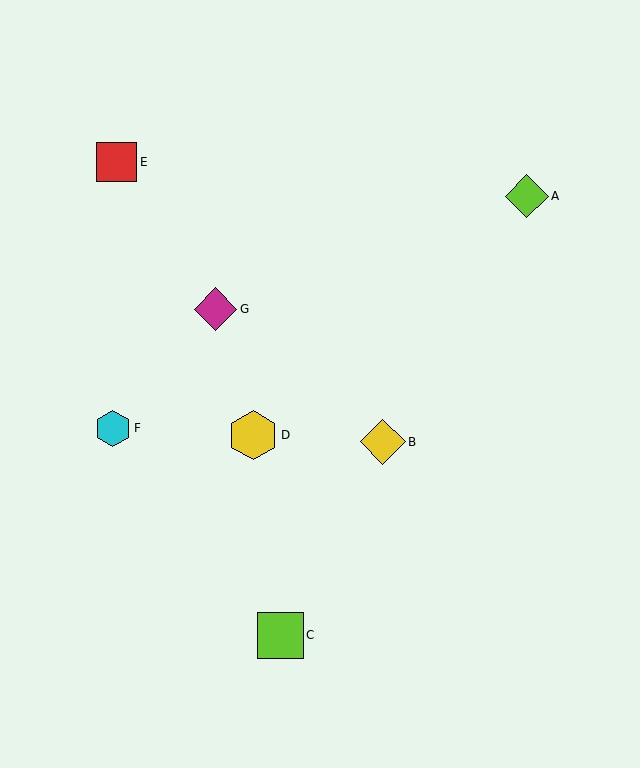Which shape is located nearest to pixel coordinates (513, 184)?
The lime diamond (labeled A) at (527, 196) is nearest to that location.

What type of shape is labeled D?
Shape D is a yellow hexagon.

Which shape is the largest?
The yellow hexagon (labeled D) is the largest.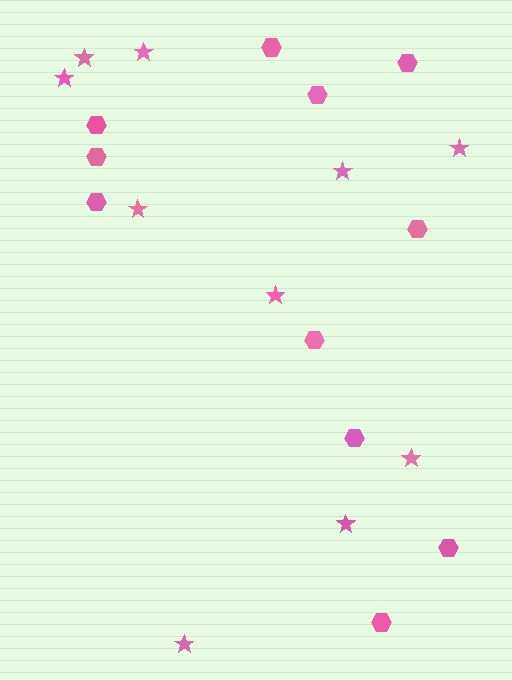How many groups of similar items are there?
There are 2 groups: one group of hexagons (11) and one group of stars (10).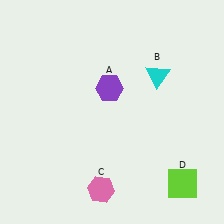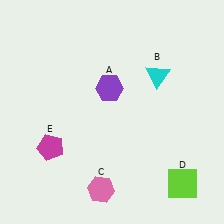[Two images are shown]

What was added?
A magenta pentagon (E) was added in Image 2.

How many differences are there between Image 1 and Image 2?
There is 1 difference between the two images.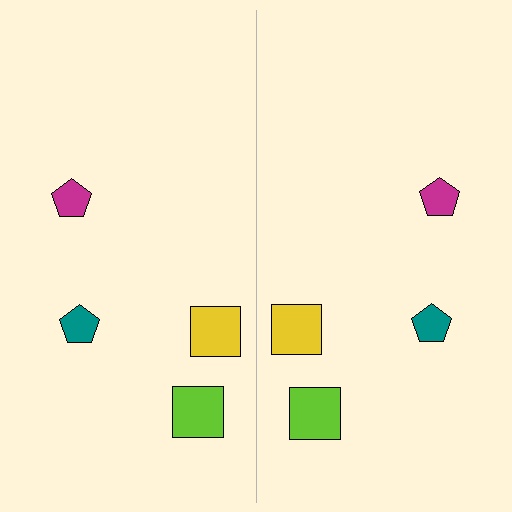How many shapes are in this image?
There are 8 shapes in this image.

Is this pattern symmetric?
Yes, this pattern has bilateral (reflection) symmetry.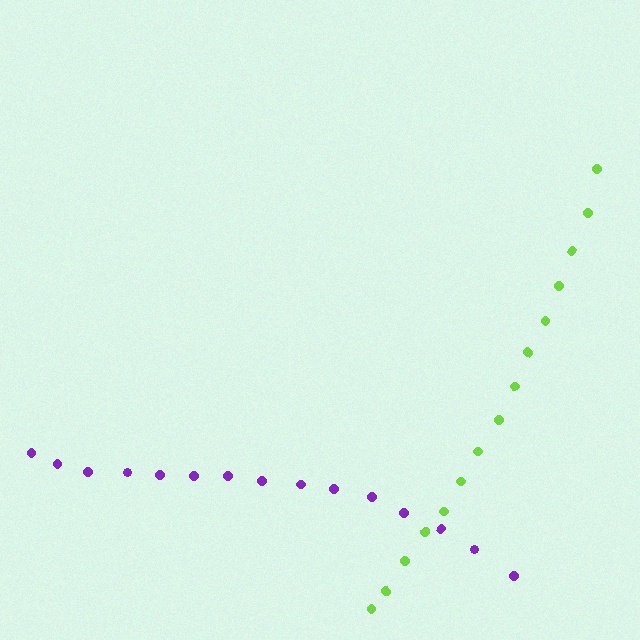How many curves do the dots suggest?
There are 2 distinct paths.